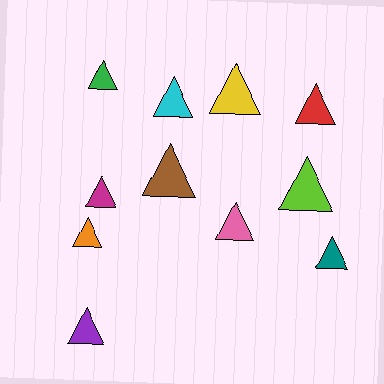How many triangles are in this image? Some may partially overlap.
There are 11 triangles.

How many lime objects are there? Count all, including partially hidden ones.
There is 1 lime object.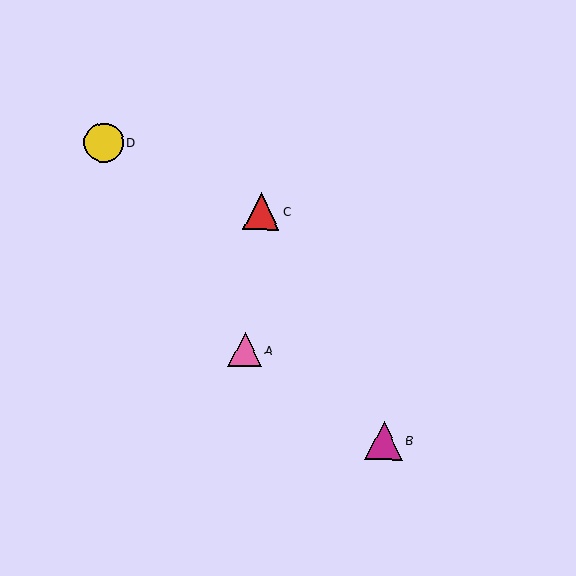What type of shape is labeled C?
Shape C is a red triangle.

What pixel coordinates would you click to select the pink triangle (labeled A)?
Click at (245, 350) to select the pink triangle A.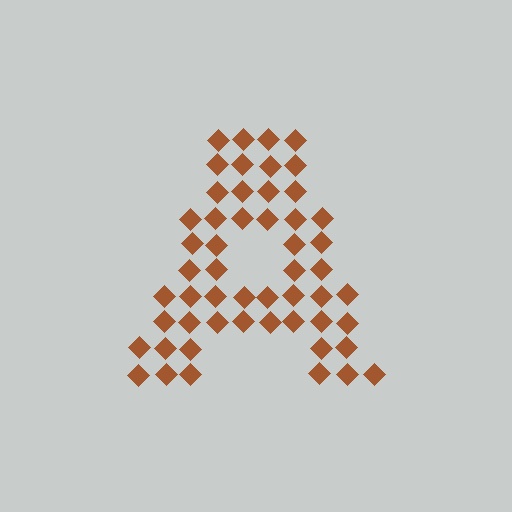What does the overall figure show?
The overall figure shows the letter A.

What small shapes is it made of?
It is made of small diamonds.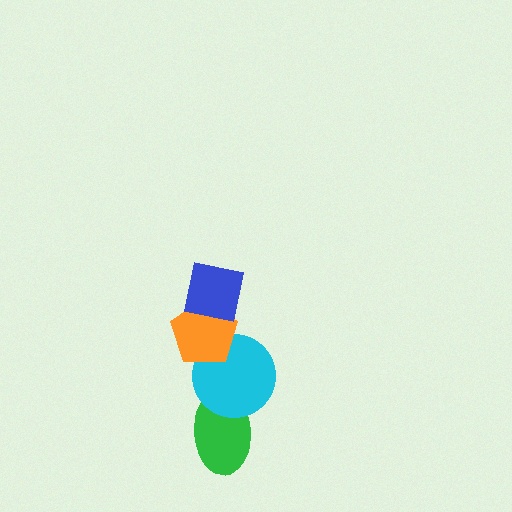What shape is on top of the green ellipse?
The cyan circle is on top of the green ellipse.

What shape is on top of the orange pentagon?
The blue square is on top of the orange pentagon.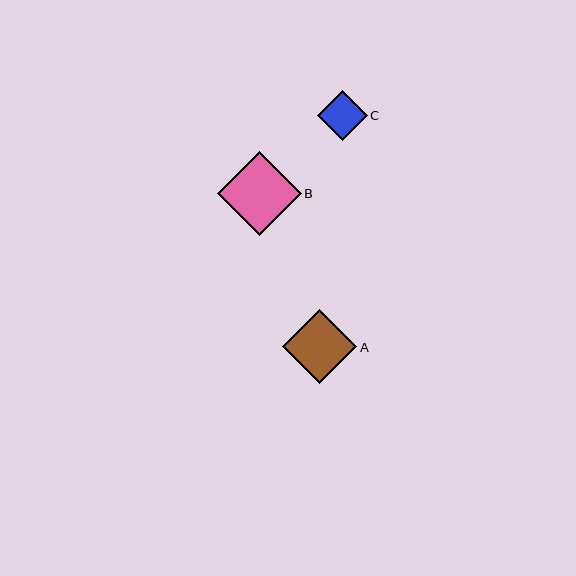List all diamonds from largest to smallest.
From largest to smallest: B, A, C.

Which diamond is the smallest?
Diamond C is the smallest with a size of approximately 50 pixels.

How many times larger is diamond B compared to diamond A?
Diamond B is approximately 1.1 times the size of diamond A.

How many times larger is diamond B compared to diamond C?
Diamond B is approximately 1.7 times the size of diamond C.